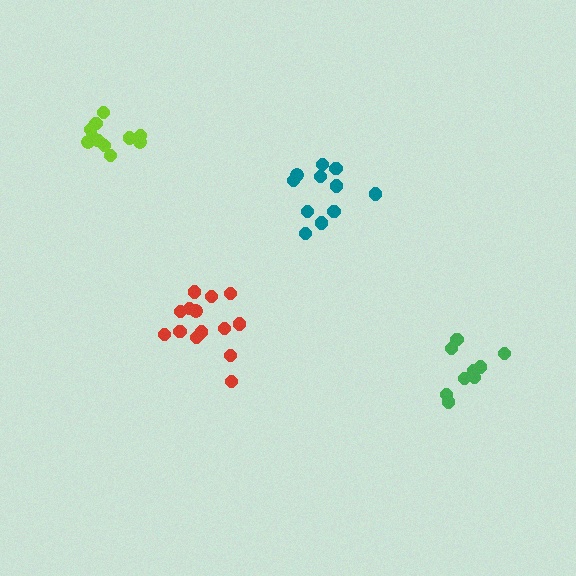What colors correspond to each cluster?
The clusters are colored: red, lime, teal, green.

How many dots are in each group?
Group 1: 14 dots, Group 2: 11 dots, Group 3: 11 dots, Group 4: 9 dots (45 total).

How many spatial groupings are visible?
There are 4 spatial groupings.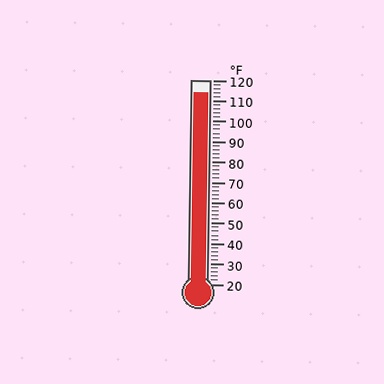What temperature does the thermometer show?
The thermometer shows approximately 114°F.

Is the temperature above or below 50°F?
The temperature is above 50°F.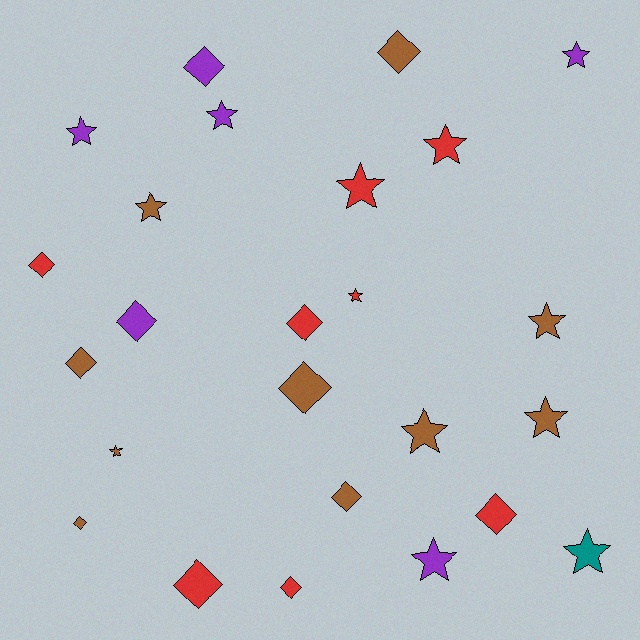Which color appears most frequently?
Brown, with 10 objects.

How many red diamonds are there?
There are 5 red diamonds.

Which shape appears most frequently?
Star, with 13 objects.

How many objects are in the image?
There are 25 objects.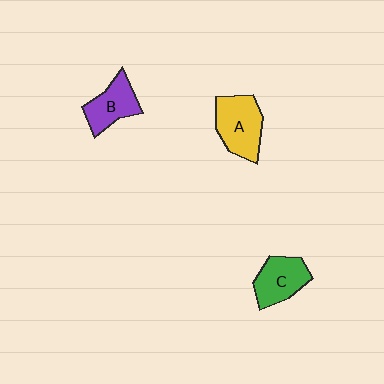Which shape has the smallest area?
Shape B (purple).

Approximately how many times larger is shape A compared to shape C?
Approximately 1.2 times.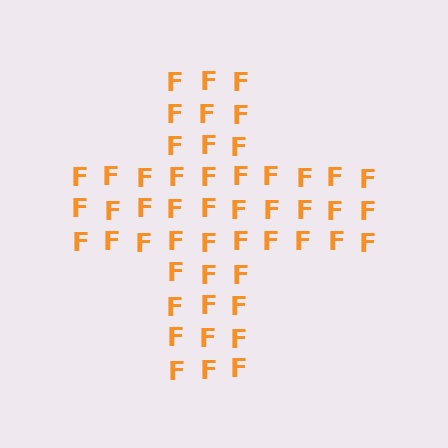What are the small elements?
The small elements are letter F's.